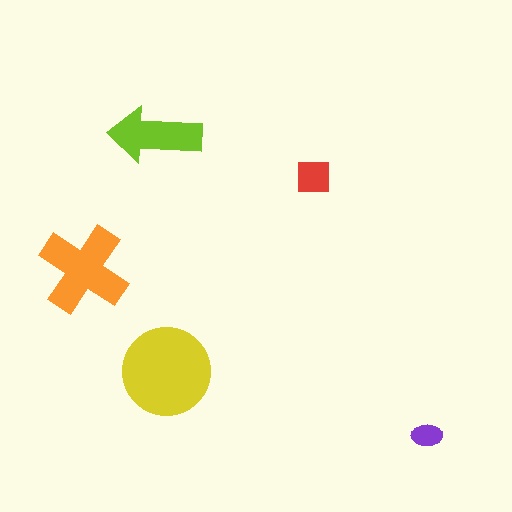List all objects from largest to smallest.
The yellow circle, the orange cross, the lime arrow, the red square, the purple ellipse.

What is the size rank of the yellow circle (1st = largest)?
1st.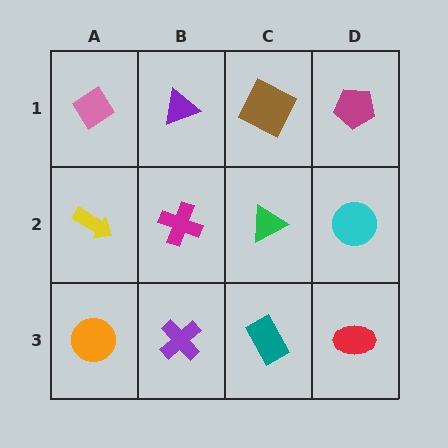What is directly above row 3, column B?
A magenta cross.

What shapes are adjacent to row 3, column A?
A yellow arrow (row 2, column A), a purple cross (row 3, column B).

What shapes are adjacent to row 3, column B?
A magenta cross (row 2, column B), an orange circle (row 3, column A), a teal rectangle (row 3, column C).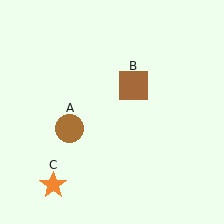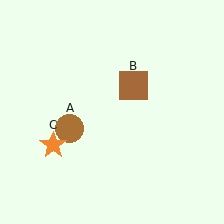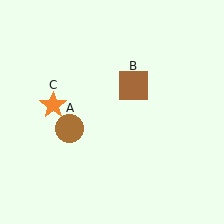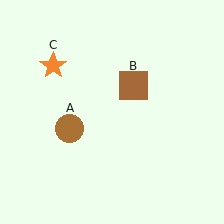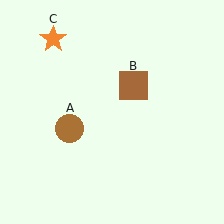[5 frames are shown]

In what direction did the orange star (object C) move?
The orange star (object C) moved up.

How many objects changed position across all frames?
1 object changed position: orange star (object C).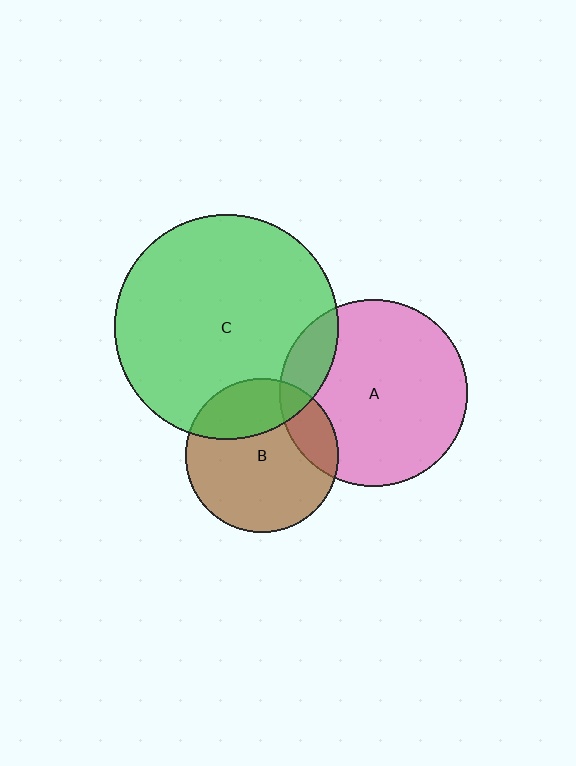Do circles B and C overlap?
Yes.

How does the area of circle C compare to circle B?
Approximately 2.1 times.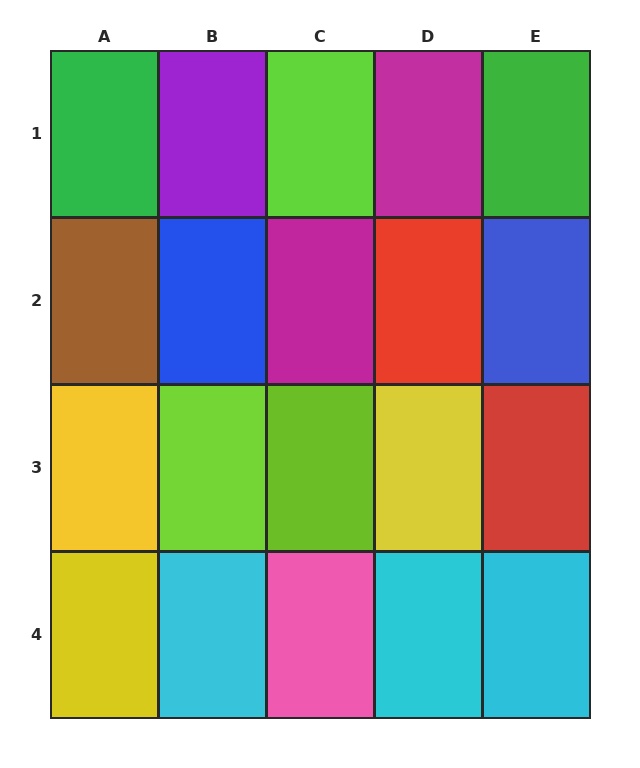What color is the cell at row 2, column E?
Blue.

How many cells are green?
2 cells are green.